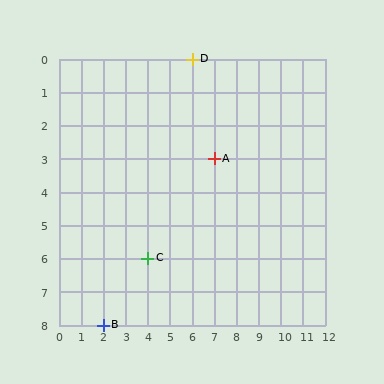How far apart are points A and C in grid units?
Points A and C are 3 columns and 3 rows apart (about 4.2 grid units diagonally).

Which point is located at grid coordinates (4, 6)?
Point C is at (4, 6).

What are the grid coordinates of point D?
Point D is at grid coordinates (6, 0).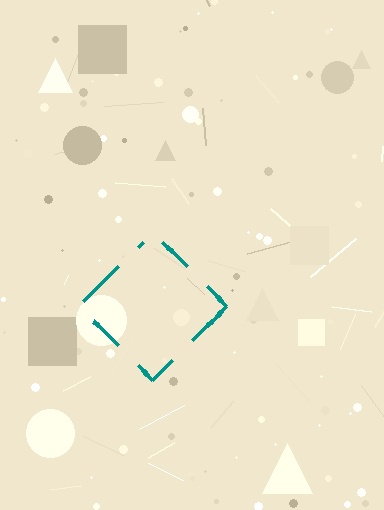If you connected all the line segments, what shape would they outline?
They would outline a diamond.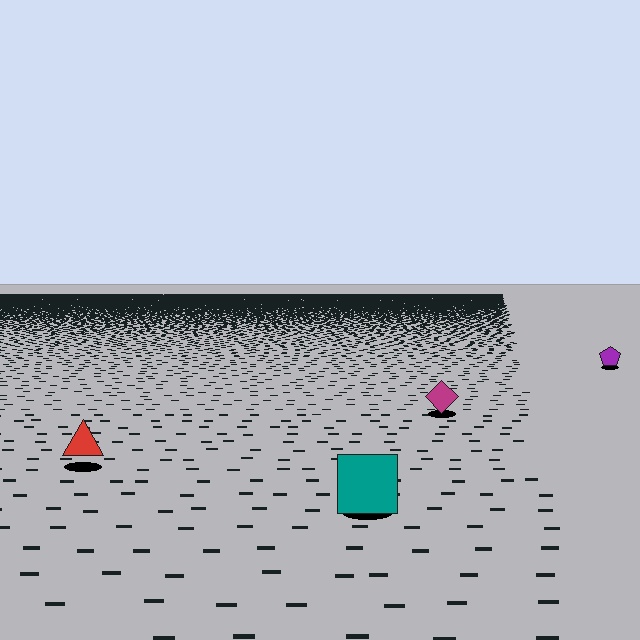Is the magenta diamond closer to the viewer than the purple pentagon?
Yes. The magenta diamond is closer — you can tell from the texture gradient: the ground texture is coarser near it.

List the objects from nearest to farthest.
From nearest to farthest: the teal square, the red triangle, the magenta diamond, the purple pentagon.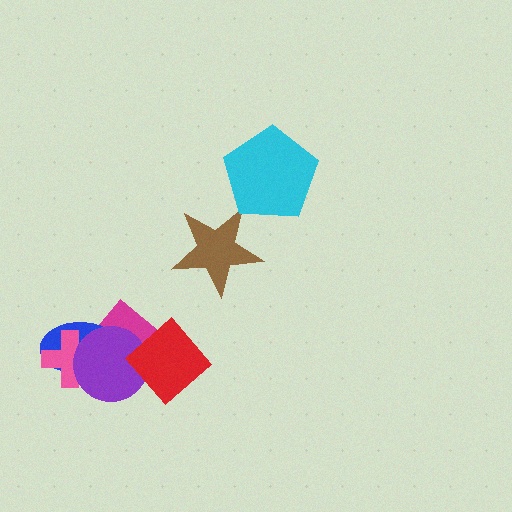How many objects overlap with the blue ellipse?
3 objects overlap with the blue ellipse.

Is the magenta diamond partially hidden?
Yes, it is partially covered by another shape.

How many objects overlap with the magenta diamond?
4 objects overlap with the magenta diamond.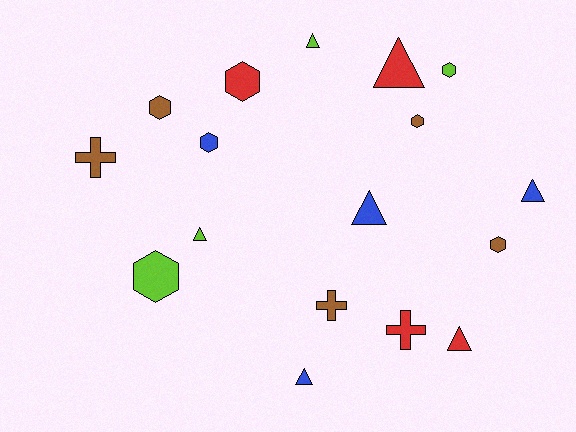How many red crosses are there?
There is 1 red cross.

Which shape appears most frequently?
Hexagon, with 7 objects.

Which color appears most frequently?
Brown, with 5 objects.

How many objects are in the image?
There are 17 objects.